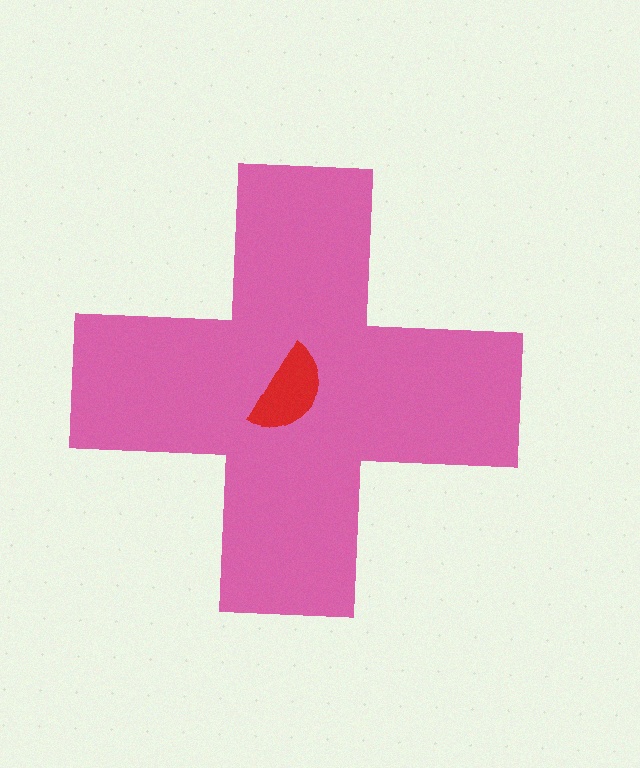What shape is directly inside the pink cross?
The red semicircle.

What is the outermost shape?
The pink cross.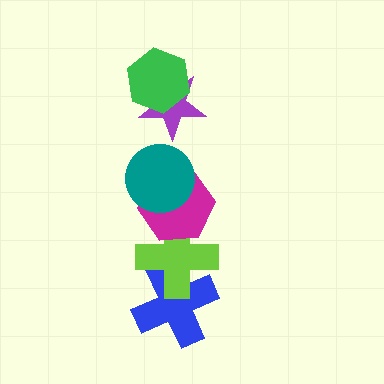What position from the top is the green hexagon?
The green hexagon is 1st from the top.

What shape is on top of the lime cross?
The magenta hexagon is on top of the lime cross.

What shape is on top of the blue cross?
The lime cross is on top of the blue cross.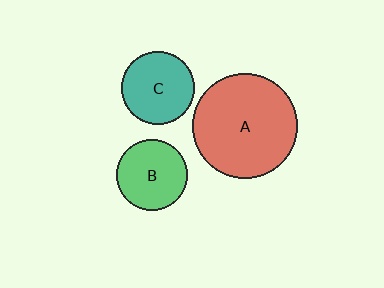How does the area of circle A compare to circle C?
Approximately 2.0 times.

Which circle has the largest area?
Circle A (red).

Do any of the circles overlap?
No, none of the circles overlap.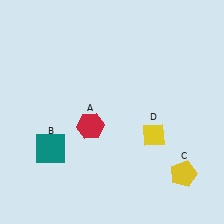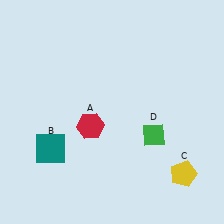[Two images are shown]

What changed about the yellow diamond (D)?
In Image 1, D is yellow. In Image 2, it changed to green.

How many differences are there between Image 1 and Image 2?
There is 1 difference between the two images.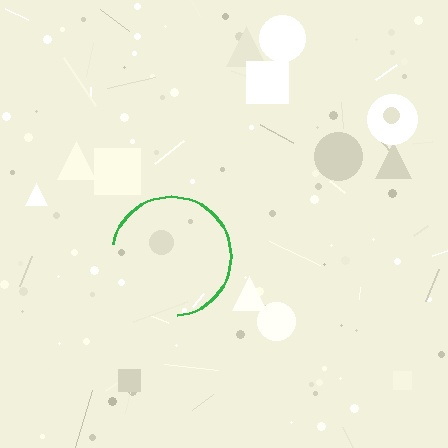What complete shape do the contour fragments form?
The contour fragments form a circle.